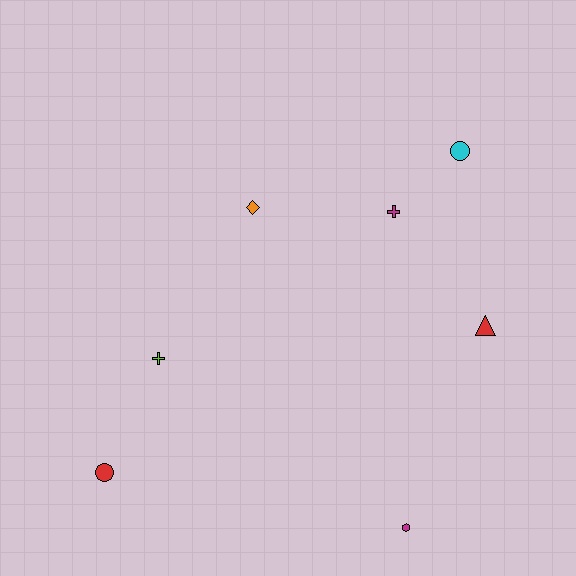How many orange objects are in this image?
There is 1 orange object.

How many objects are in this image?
There are 7 objects.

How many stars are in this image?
There are no stars.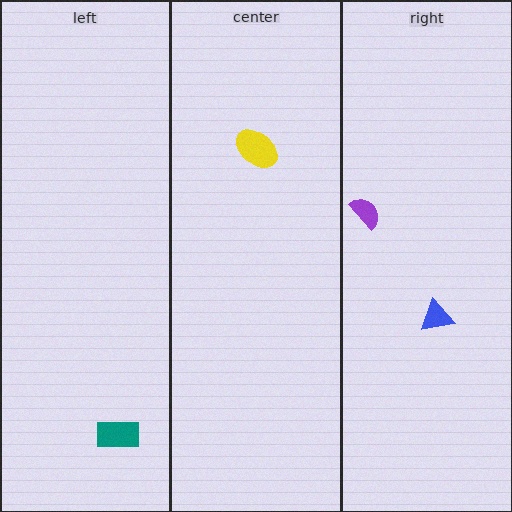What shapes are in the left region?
The teal rectangle.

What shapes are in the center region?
The yellow ellipse.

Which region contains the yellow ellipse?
The center region.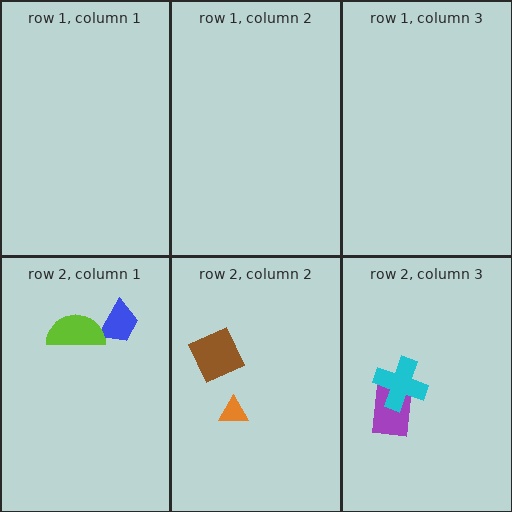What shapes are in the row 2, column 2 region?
The brown square, the orange triangle.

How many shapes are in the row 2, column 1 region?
2.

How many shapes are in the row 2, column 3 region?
2.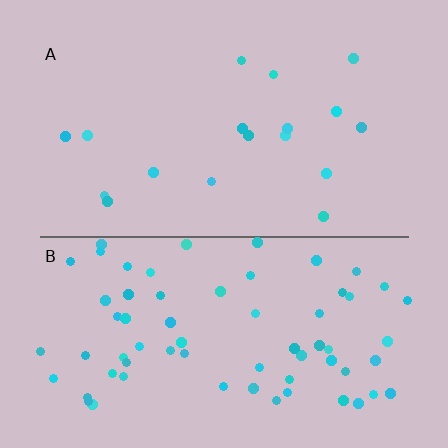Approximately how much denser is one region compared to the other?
Approximately 3.7× — region B over region A.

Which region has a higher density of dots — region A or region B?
B (the bottom).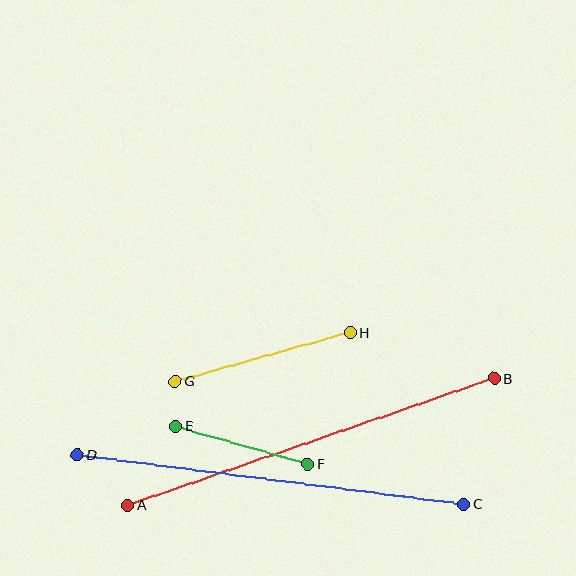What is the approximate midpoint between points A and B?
The midpoint is at approximately (311, 442) pixels.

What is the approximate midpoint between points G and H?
The midpoint is at approximately (263, 357) pixels.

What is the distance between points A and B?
The distance is approximately 387 pixels.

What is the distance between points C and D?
The distance is approximately 390 pixels.